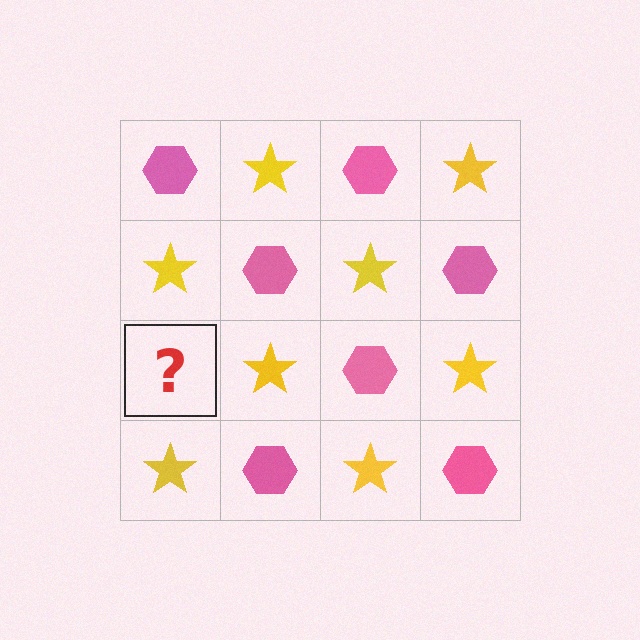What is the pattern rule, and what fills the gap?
The rule is that it alternates pink hexagon and yellow star in a checkerboard pattern. The gap should be filled with a pink hexagon.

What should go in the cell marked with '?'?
The missing cell should contain a pink hexagon.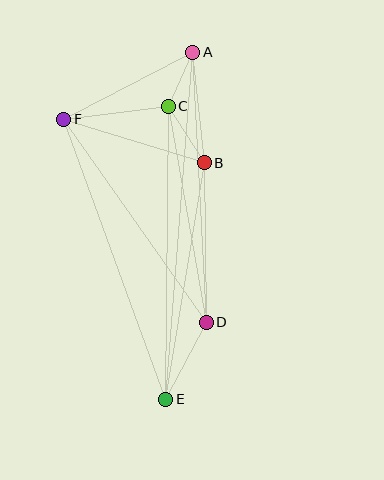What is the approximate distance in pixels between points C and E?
The distance between C and E is approximately 293 pixels.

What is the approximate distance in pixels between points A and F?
The distance between A and F is approximately 145 pixels.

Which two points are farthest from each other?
Points A and E are farthest from each other.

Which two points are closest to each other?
Points A and C are closest to each other.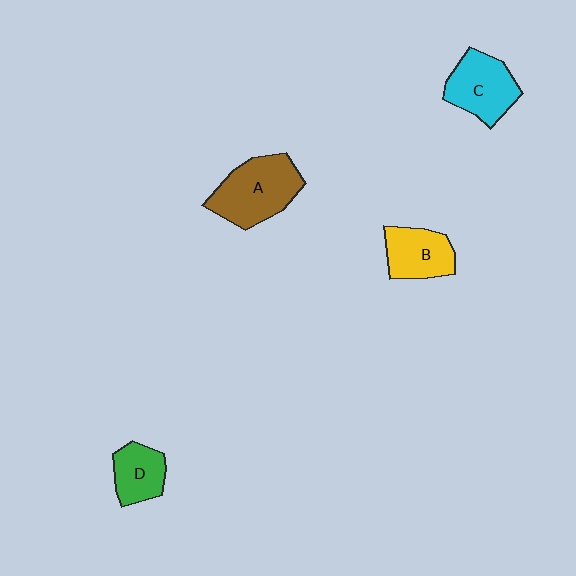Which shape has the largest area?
Shape A (brown).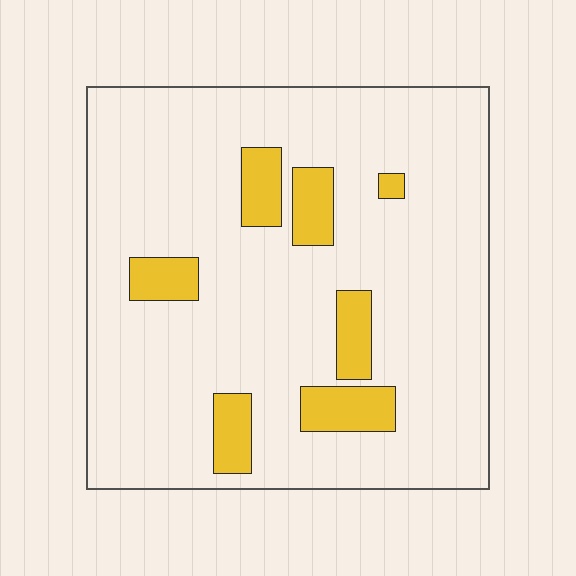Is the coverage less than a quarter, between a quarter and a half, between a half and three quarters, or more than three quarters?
Less than a quarter.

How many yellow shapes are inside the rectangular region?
7.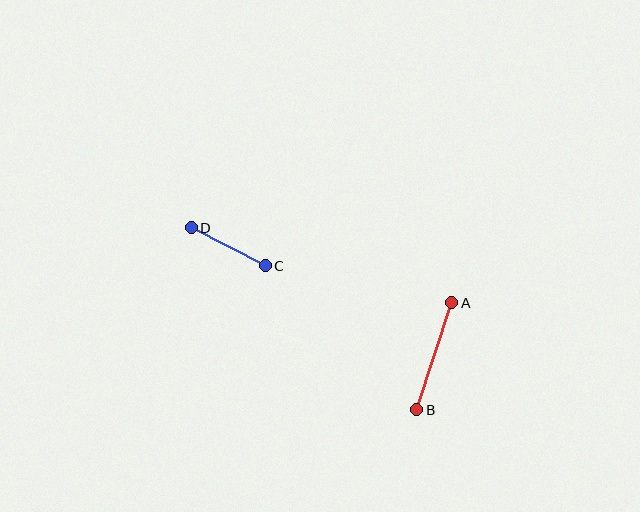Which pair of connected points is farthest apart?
Points A and B are farthest apart.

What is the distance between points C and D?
The distance is approximately 83 pixels.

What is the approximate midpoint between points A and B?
The midpoint is at approximately (434, 356) pixels.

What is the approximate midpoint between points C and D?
The midpoint is at approximately (228, 247) pixels.